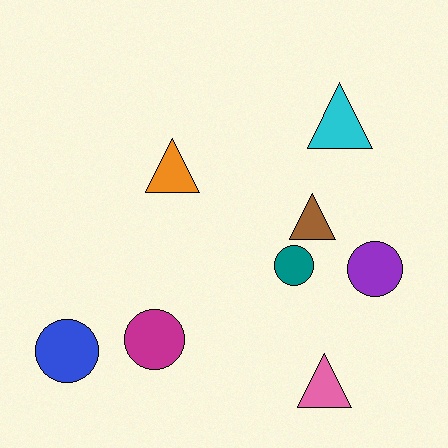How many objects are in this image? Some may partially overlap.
There are 8 objects.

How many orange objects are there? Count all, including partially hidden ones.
There is 1 orange object.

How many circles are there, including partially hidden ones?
There are 4 circles.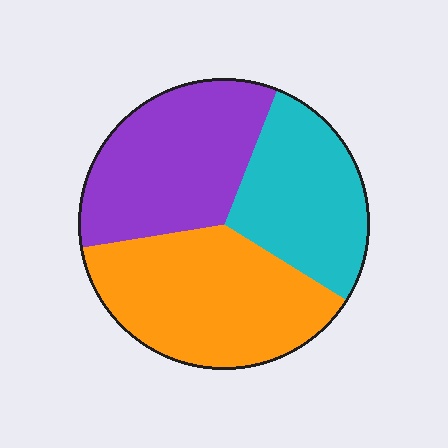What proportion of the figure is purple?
Purple takes up about one third (1/3) of the figure.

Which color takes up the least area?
Cyan, at roughly 30%.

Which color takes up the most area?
Orange, at roughly 40%.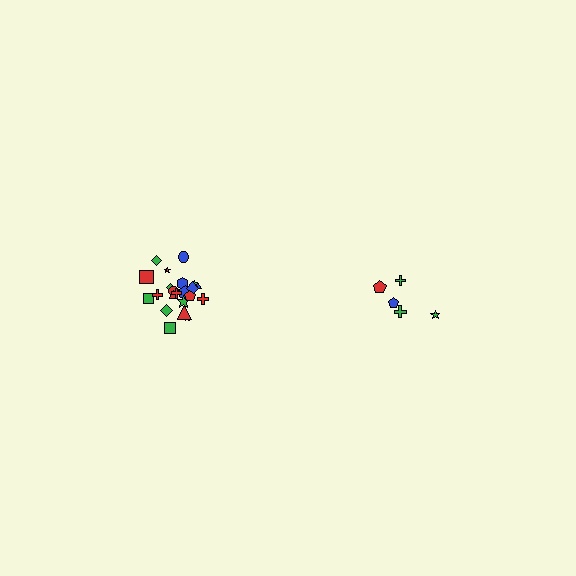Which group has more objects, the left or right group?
The left group.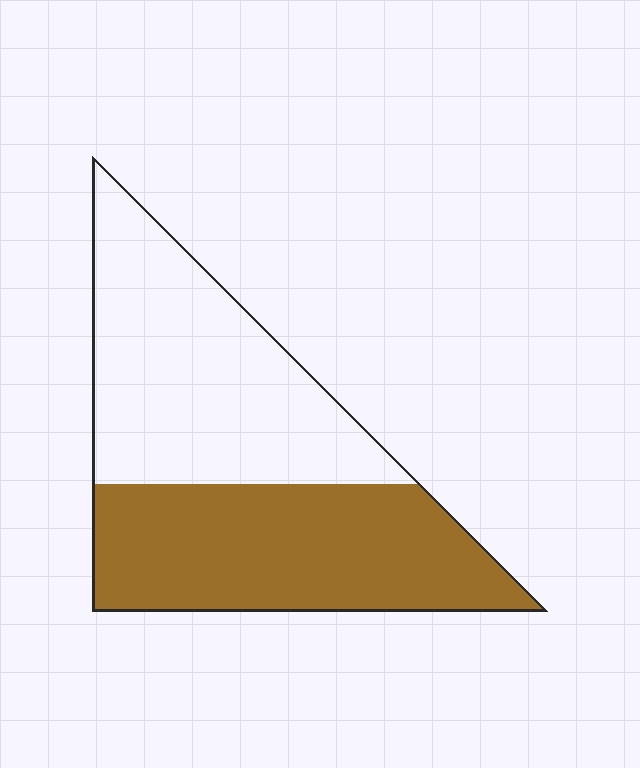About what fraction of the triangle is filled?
About one half (1/2).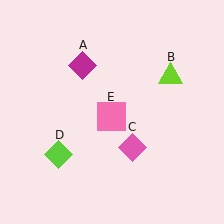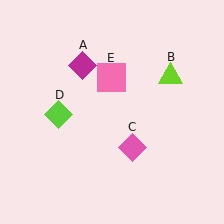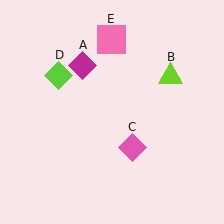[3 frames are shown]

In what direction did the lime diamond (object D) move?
The lime diamond (object D) moved up.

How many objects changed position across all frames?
2 objects changed position: lime diamond (object D), pink square (object E).